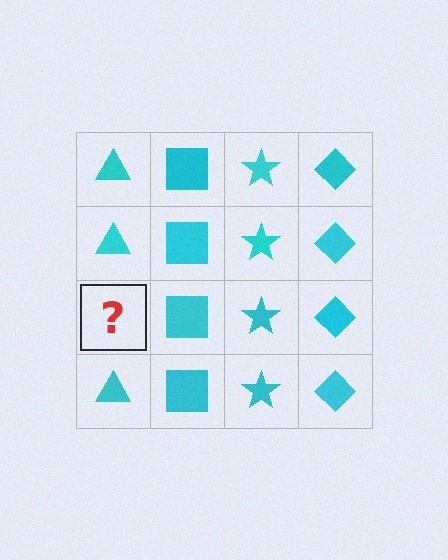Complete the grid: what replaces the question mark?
The question mark should be replaced with a cyan triangle.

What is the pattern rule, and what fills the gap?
The rule is that each column has a consistent shape. The gap should be filled with a cyan triangle.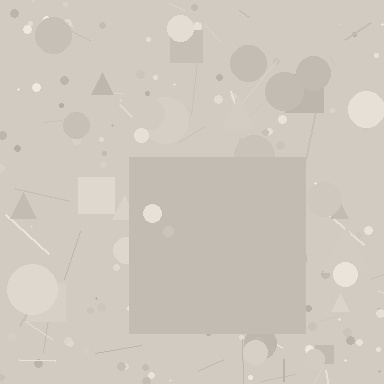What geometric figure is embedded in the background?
A square is embedded in the background.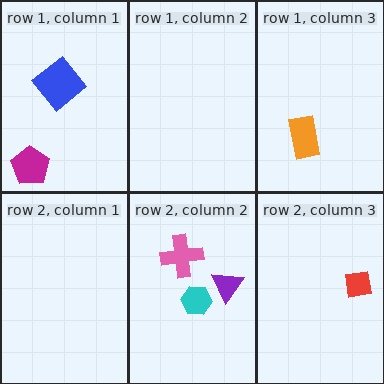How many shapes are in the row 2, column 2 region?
3.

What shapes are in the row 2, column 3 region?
The red square.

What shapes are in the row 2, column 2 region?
The purple triangle, the cyan hexagon, the pink cross.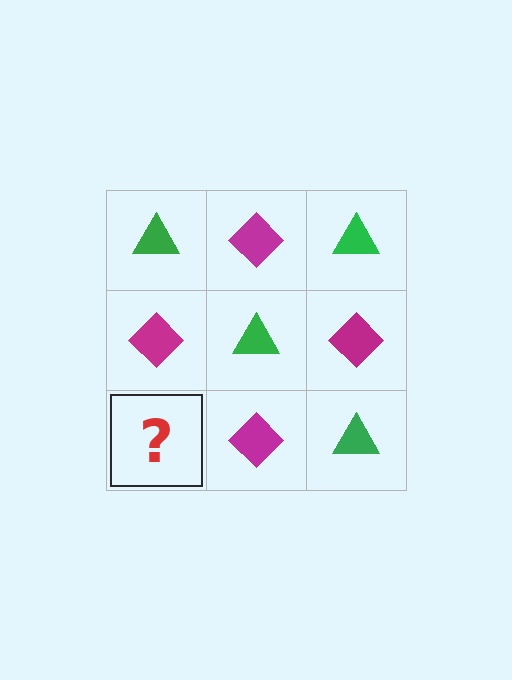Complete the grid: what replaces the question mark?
The question mark should be replaced with a green triangle.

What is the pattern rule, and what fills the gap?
The rule is that it alternates green triangle and magenta diamond in a checkerboard pattern. The gap should be filled with a green triangle.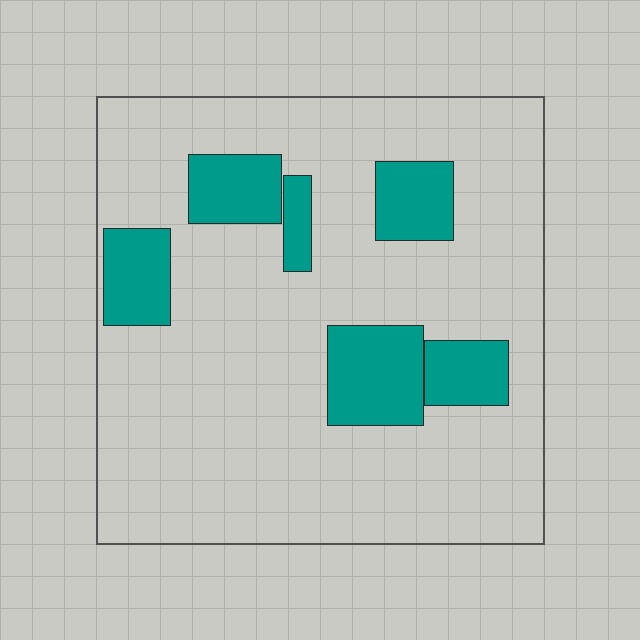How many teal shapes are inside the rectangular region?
6.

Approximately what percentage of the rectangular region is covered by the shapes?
Approximately 20%.